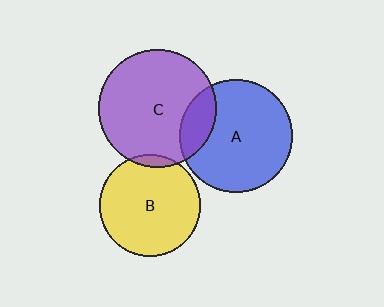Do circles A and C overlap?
Yes.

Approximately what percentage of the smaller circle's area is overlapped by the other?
Approximately 20%.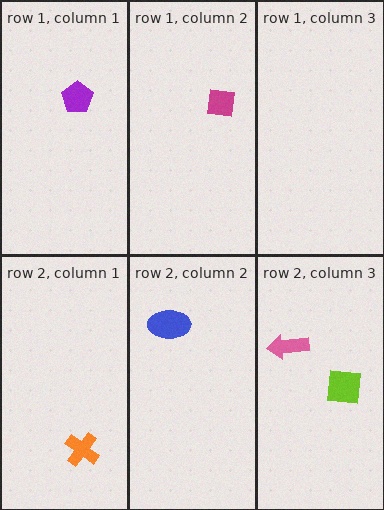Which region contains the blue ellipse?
The row 2, column 2 region.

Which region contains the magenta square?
The row 1, column 2 region.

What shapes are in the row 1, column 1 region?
The purple pentagon.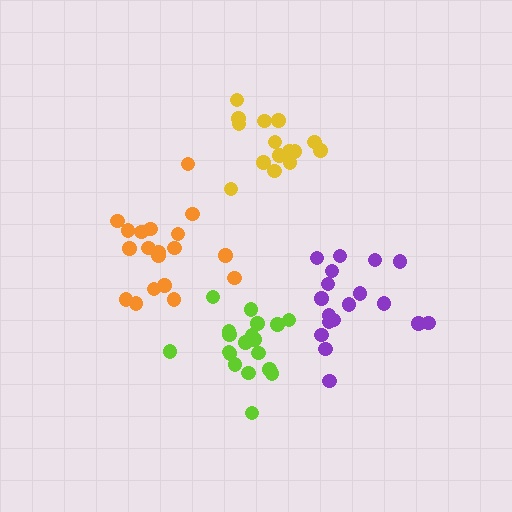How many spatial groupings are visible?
There are 4 spatial groupings.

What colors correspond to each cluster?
The clusters are colored: purple, orange, lime, yellow.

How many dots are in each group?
Group 1: 18 dots, Group 2: 19 dots, Group 3: 19 dots, Group 4: 15 dots (71 total).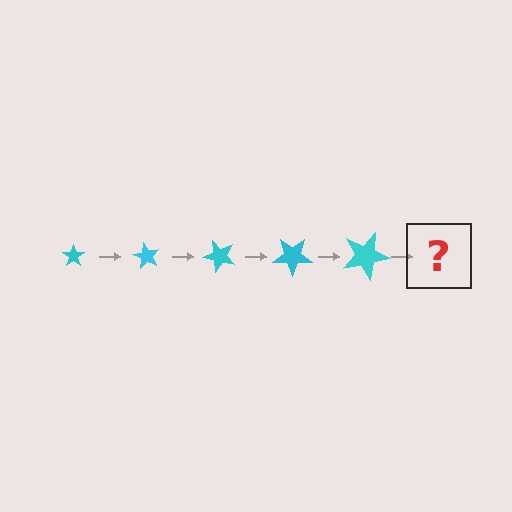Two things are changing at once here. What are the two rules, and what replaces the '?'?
The two rules are that the star grows larger each step and it rotates 60 degrees each step. The '?' should be a star, larger than the previous one and rotated 300 degrees from the start.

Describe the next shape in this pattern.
It should be a star, larger than the previous one and rotated 300 degrees from the start.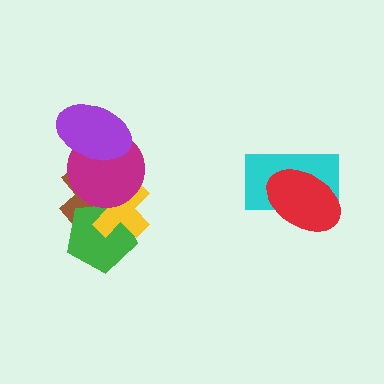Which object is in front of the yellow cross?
The magenta circle is in front of the yellow cross.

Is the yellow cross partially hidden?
Yes, it is partially covered by another shape.